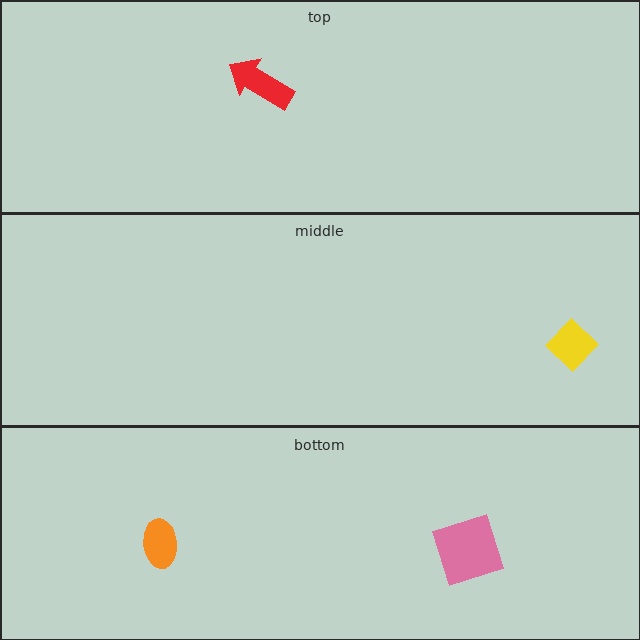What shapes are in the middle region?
The yellow diamond.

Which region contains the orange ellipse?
The bottom region.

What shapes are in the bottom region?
The pink square, the orange ellipse.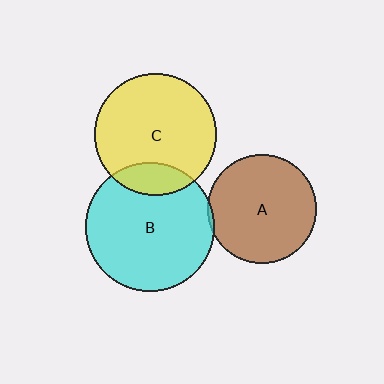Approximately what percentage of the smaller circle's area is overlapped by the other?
Approximately 15%.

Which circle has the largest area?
Circle B (cyan).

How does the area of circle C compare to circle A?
Approximately 1.3 times.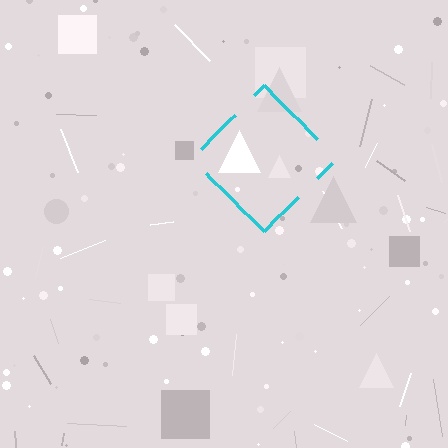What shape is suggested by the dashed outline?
The dashed outline suggests a diamond.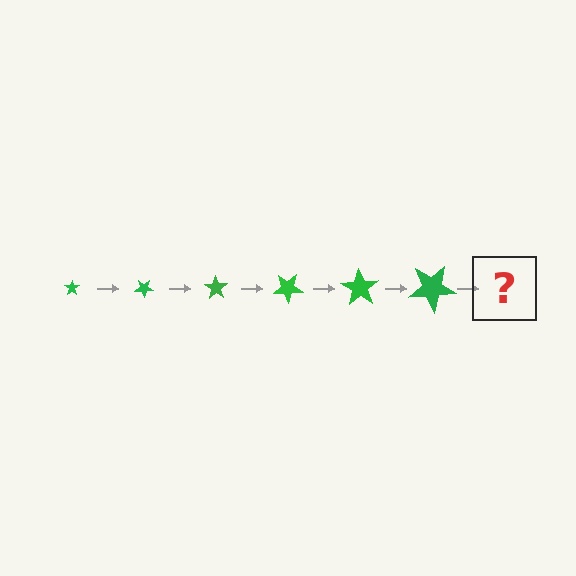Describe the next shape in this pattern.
It should be a star, larger than the previous one and rotated 210 degrees from the start.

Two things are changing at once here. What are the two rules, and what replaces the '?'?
The two rules are that the star grows larger each step and it rotates 35 degrees each step. The '?' should be a star, larger than the previous one and rotated 210 degrees from the start.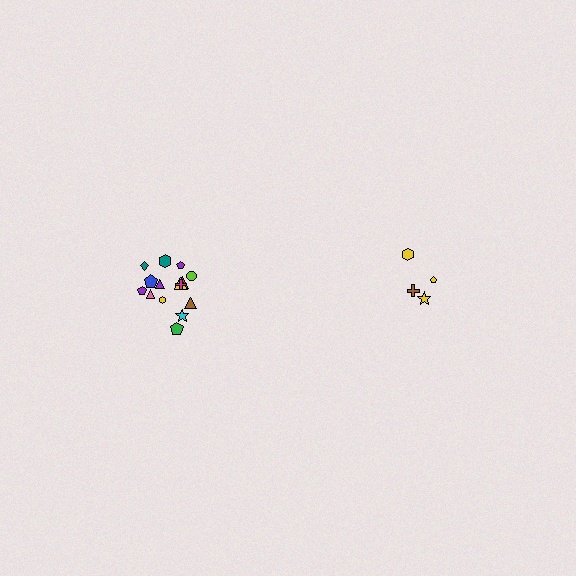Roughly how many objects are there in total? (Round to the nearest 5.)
Roughly 20 objects in total.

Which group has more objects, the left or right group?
The left group.